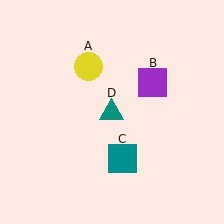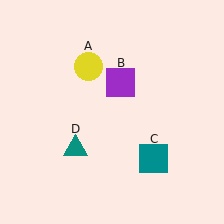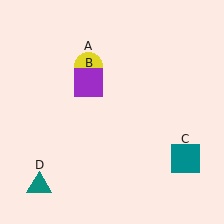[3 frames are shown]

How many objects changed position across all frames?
3 objects changed position: purple square (object B), teal square (object C), teal triangle (object D).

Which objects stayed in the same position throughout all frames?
Yellow circle (object A) remained stationary.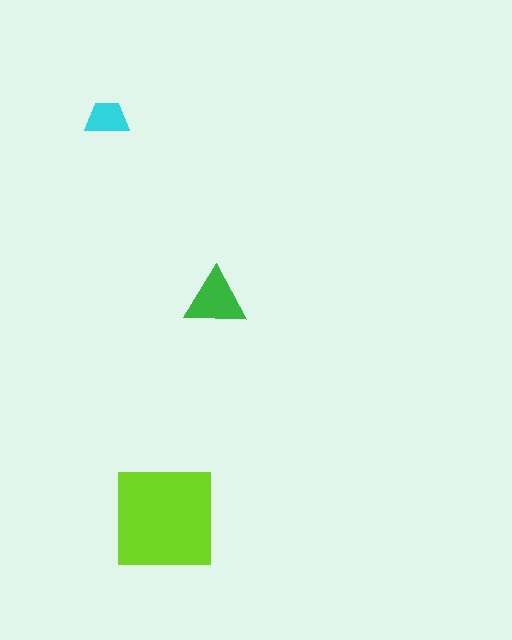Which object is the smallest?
The cyan trapezoid.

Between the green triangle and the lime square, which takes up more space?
The lime square.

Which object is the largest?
The lime square.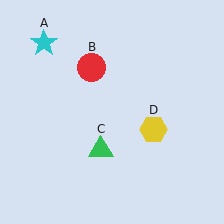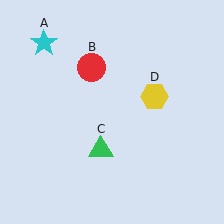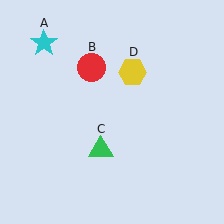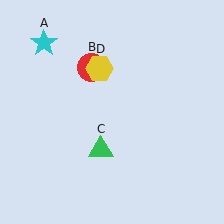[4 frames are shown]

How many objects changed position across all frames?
1 object changed position: yellow hexagon (object D).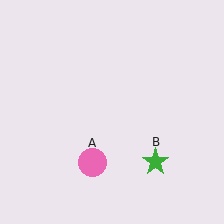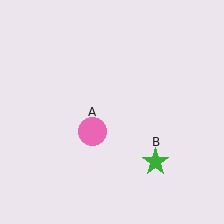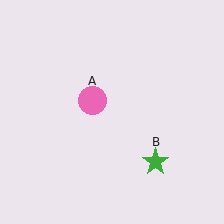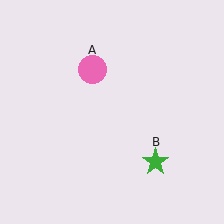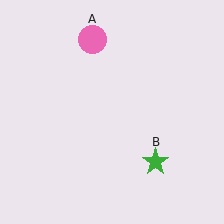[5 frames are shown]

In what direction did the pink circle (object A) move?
The pink circle (object A) moved up.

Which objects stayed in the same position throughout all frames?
Green star (object B) remained stationary.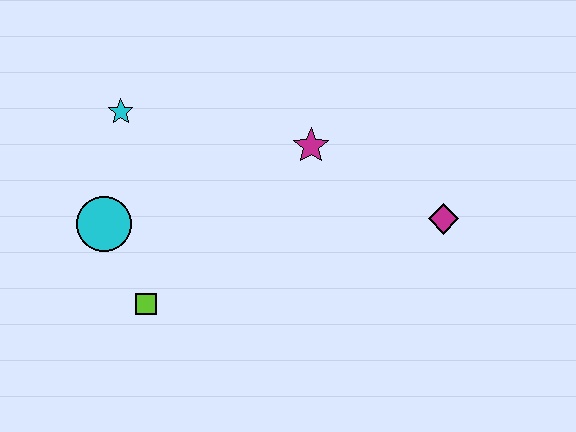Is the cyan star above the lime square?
Yes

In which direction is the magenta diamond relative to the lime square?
The magenta diamond is to the right of the lime square.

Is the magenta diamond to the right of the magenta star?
Yes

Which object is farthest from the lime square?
The magenta diamond is farthest from the lime square.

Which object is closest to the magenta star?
The magenta diamond is closest to the magenta star.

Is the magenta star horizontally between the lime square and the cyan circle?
No